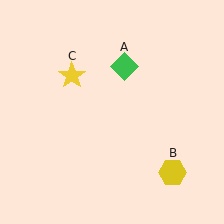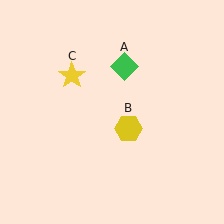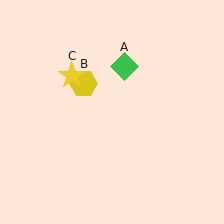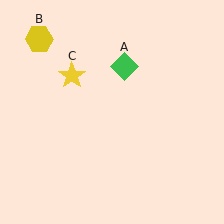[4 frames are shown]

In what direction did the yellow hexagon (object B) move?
The yellow hexagon (object B) moved up and to the left.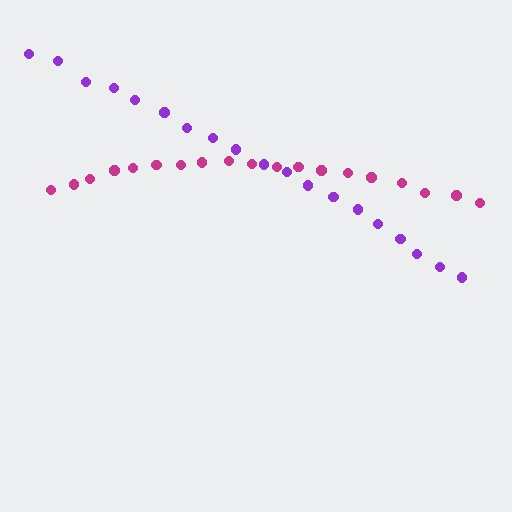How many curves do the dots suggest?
There are 2 distinct paths.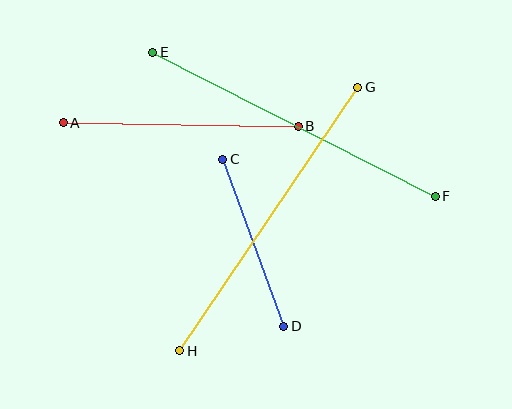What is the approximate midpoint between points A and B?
The midpoint is at approximately (181, 125) pixels.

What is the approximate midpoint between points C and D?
The midpoint is at approximately (253, 243) pixels.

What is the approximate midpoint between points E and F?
The midpoint is at approximately (294, 124) pixels.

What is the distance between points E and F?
The distance is approximately 317 pixels.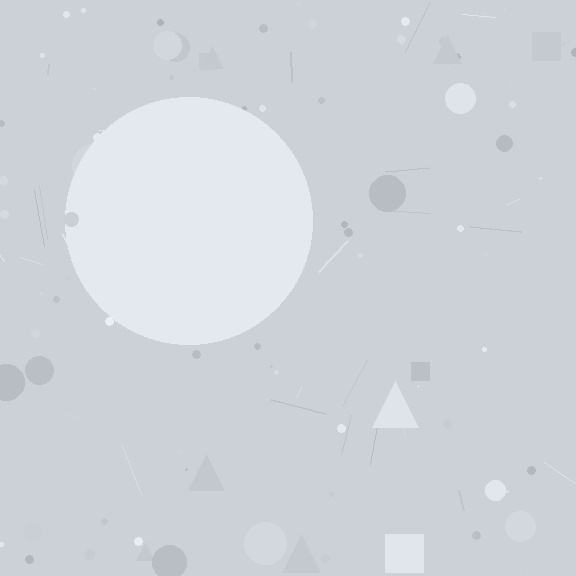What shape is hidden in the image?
A circle is hidden in the image.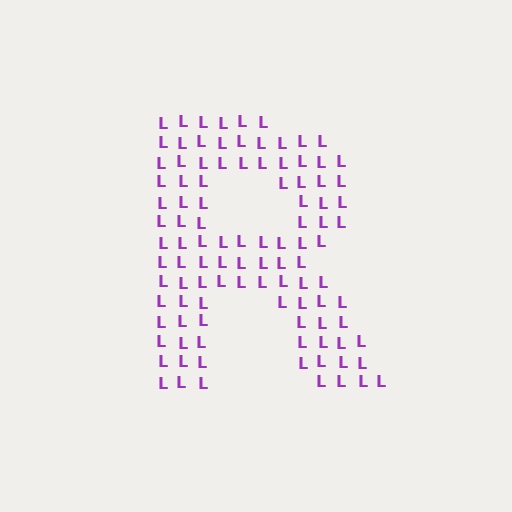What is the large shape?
The large shape is the letter R.